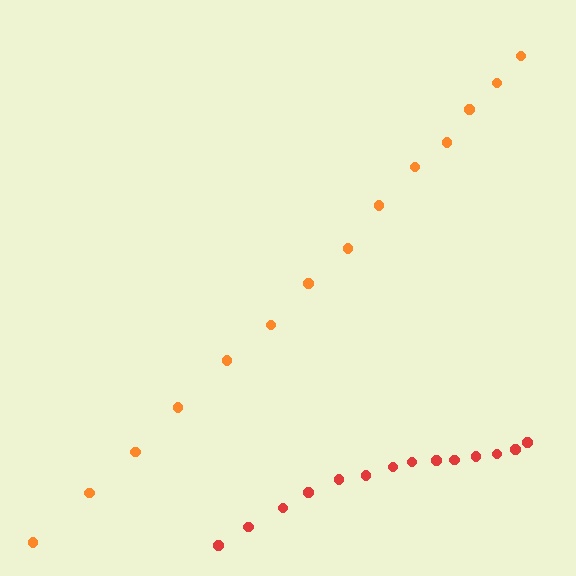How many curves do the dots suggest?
There are 2 distinct paths.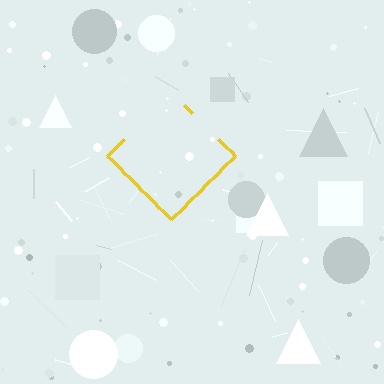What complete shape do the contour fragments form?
The contour fragments form a diamond.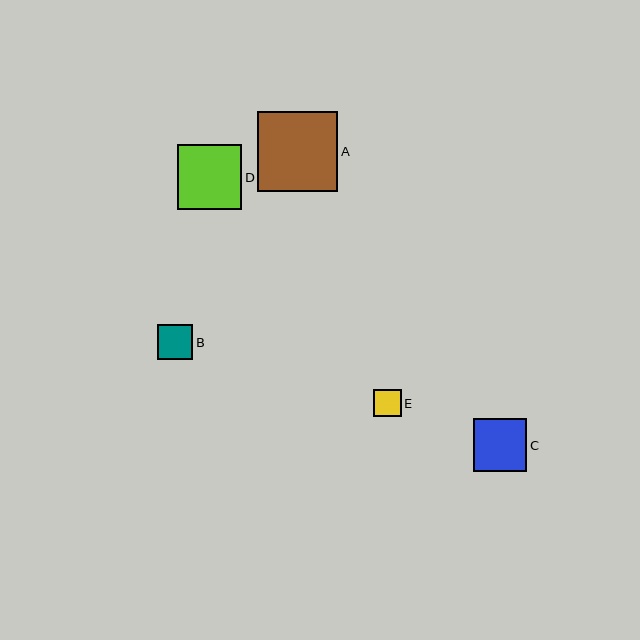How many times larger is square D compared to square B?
Square D is approximately 1.8 times the size of square B.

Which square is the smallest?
Square E is the smallest with a size of approximately 28 pixels.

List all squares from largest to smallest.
From largest to smallest: A, D, C, B, E.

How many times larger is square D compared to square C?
Square D is approximately 1.2 times the size of square C.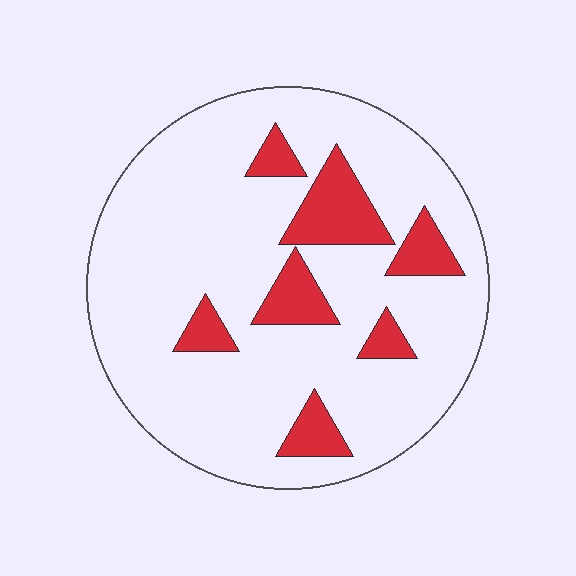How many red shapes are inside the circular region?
7.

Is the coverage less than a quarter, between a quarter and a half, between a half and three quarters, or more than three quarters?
Less than a quarter.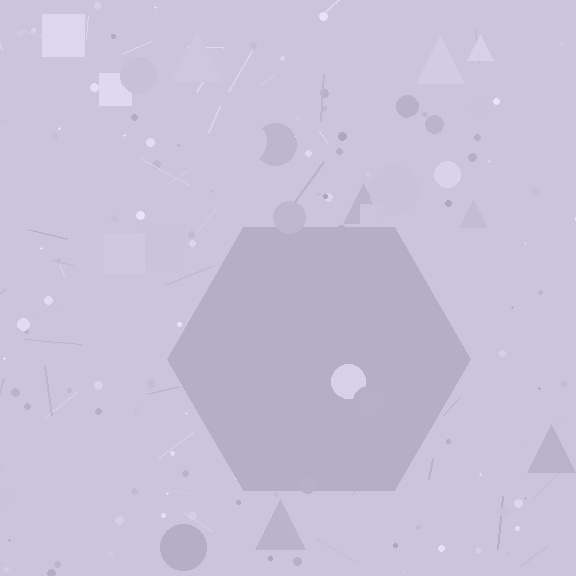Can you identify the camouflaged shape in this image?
The camouflaged shape is a hexagon.